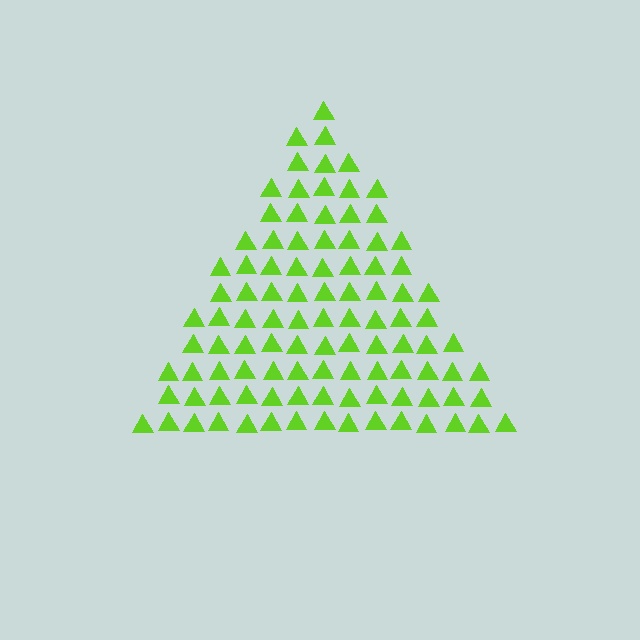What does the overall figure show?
The overall figure shows a triangle.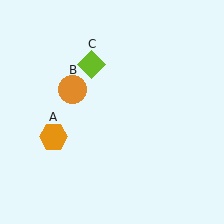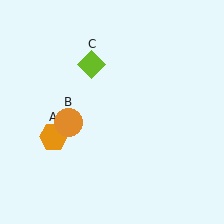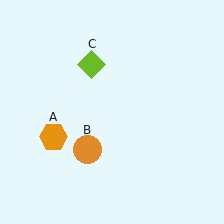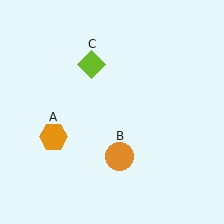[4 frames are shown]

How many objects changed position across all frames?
1 object changed position: orange circle (object B).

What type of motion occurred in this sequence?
The orange circle (object B) rotated counterclockwise around the center of the scene.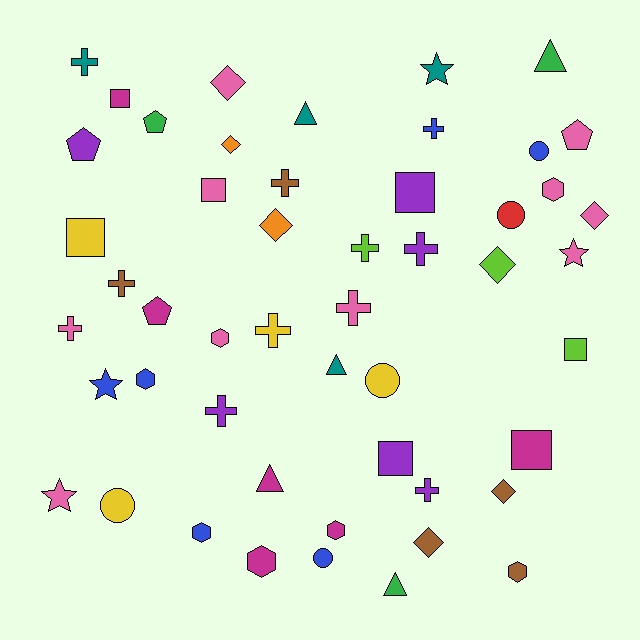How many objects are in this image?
There are 50 objects.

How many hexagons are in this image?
There are 7 hexagons.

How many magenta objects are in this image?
There are 6 magenta objects.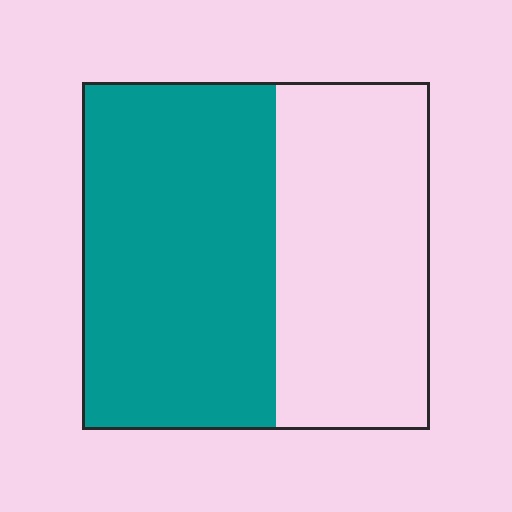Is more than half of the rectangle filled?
Yes.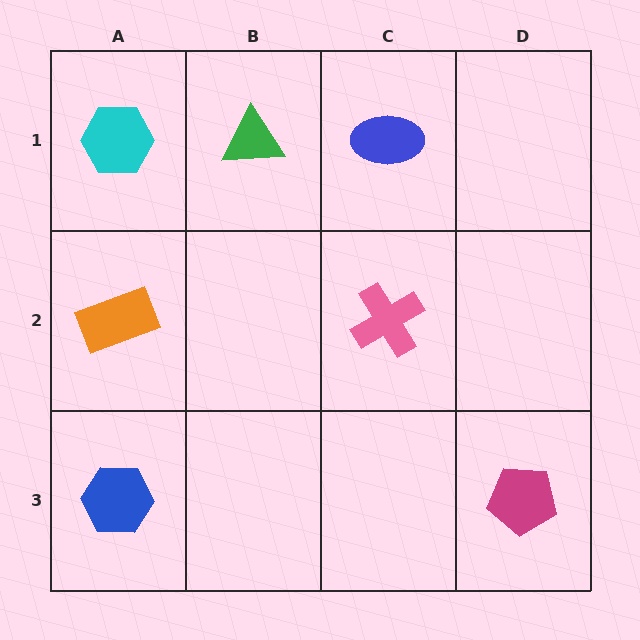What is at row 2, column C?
A pink cross.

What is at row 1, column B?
A green triangle.